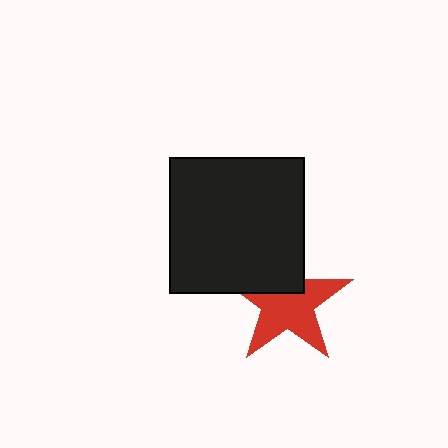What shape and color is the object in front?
The object in front is a black square.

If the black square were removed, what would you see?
You would see the complete red star.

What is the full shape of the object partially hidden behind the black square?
The partially hidden object is a red star.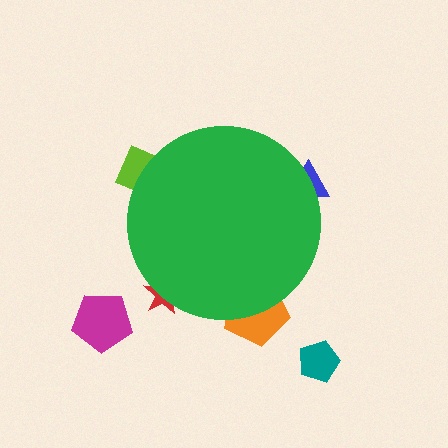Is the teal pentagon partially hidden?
No, the teal pentagon is fully visible.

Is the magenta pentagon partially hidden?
No, the magenta pentagon is fully visible.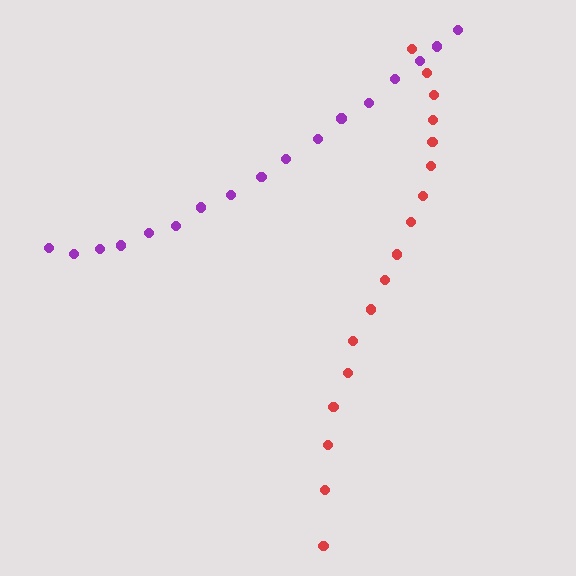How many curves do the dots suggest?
There are 2 distinct paths.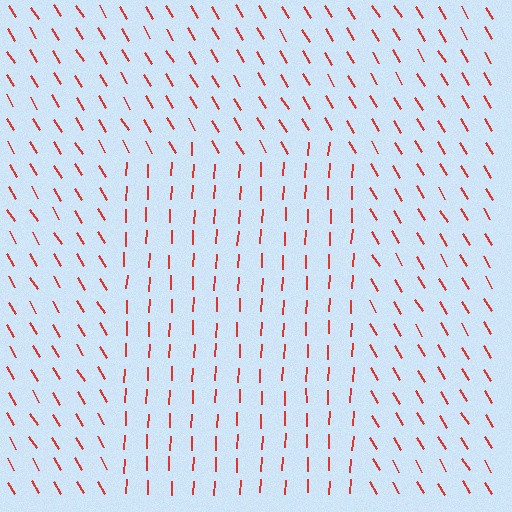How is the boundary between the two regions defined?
The boundary is defined purely by a change in line orientation (approximately 34 degrees difference). All lines are the same color and thickness.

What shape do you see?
I see a rectangle.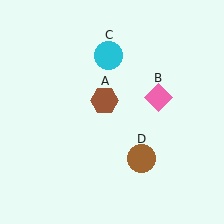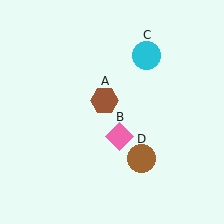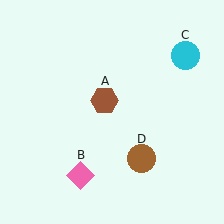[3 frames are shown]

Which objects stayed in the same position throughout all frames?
Brown hexagon (object A) and brown circle (object D) remained stationary.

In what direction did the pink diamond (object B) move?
The pink diamond (object B) moved down and to the left.